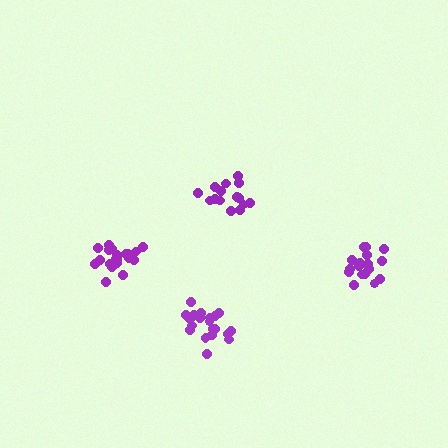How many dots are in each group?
Group 1: 20 dots, Group 2: 15 dots, Group 3: 20 dots, Group 4: 19 dots (74 total).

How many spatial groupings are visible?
There are 4 spatial groupings.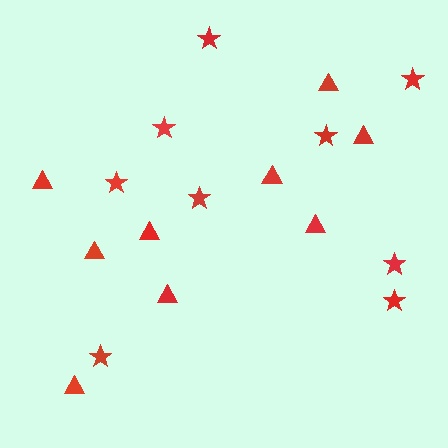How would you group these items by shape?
There are 2 groups: one group of triangles (9) and one group of stars (9).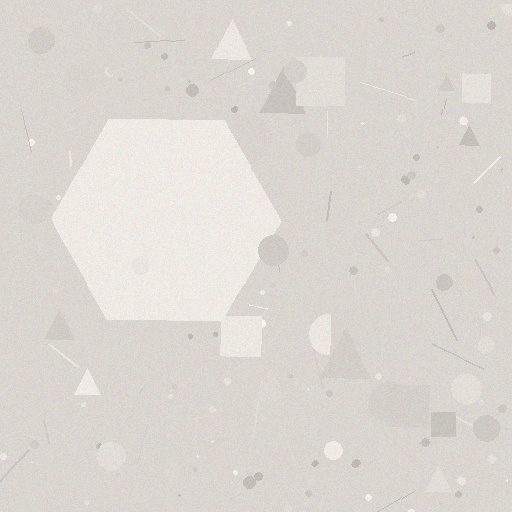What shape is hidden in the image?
A hexagon is hidden in the image.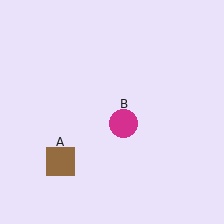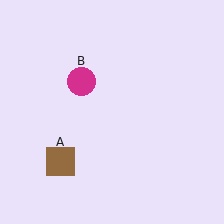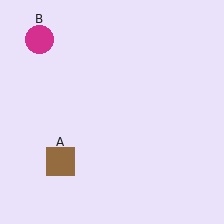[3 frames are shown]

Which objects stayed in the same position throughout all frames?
Brown square (object A) remained stationary.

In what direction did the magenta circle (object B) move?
The magenta circle (object B) moved up and to the left.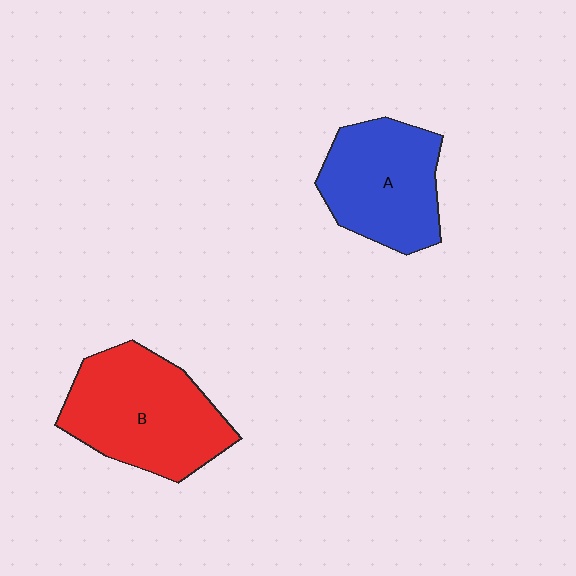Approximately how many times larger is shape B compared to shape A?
Approximately 1.2 times.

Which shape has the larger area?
Shape B (red).